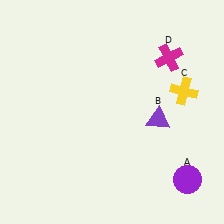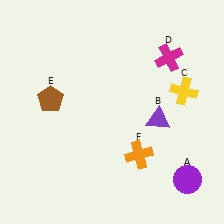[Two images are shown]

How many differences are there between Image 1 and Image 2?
There are 2 differences between the two images.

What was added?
A brown pentagon (E), an orange cross (F) were added in Image 2.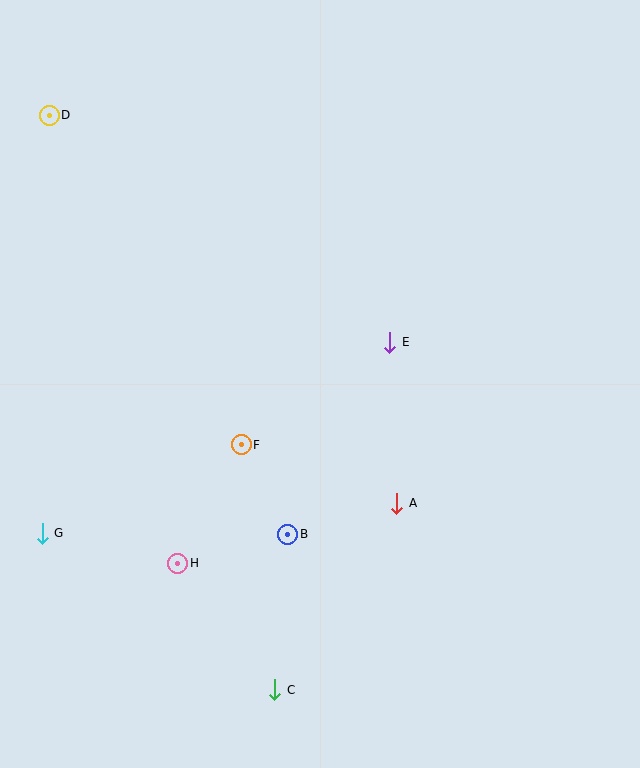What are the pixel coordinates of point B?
Point B is at (288, 534).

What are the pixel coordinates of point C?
Point C is at (275, 690).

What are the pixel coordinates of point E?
Point E is at (390, 342).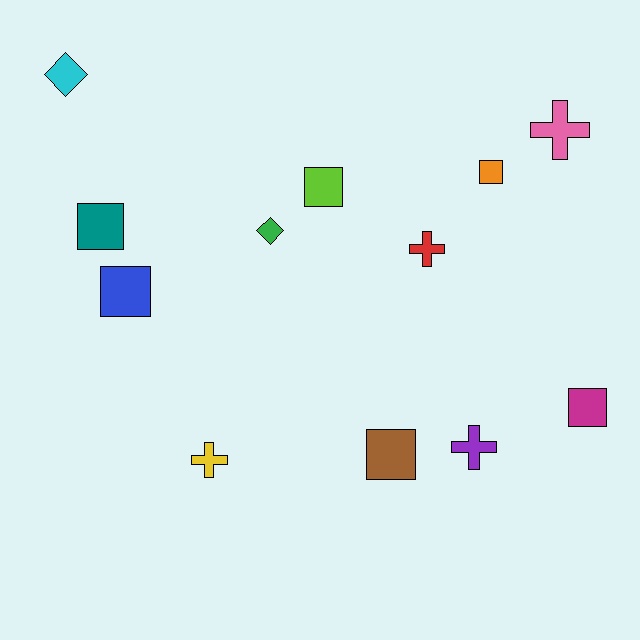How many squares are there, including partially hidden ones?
There are 6 squares.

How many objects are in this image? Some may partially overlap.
There are 12 objects.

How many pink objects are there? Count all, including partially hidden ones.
There is 1 pink object.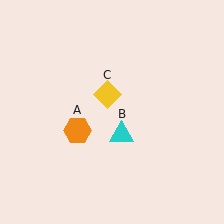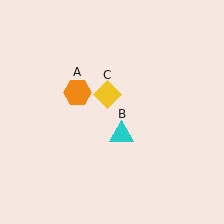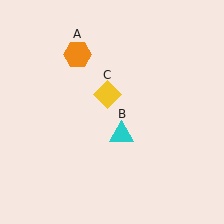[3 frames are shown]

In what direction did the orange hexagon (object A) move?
The orange hexagon (object A) moved up.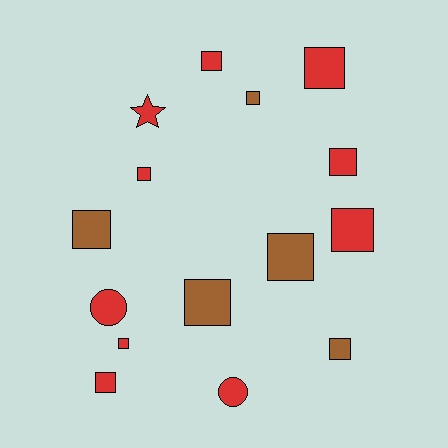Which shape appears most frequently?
Square, with 12 objects.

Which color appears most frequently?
Red, with 10 objects.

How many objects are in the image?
There are 15 objects.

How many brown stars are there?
There are no brown stars.